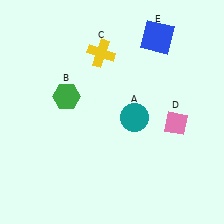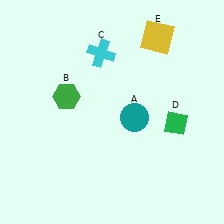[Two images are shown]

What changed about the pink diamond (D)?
In Image 1, D is pink. In Image 2, it changed to green.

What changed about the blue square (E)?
In Image 1, E is blue. In Image 2, it changed to yellow.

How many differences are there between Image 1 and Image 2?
There are 3 differences between the two images.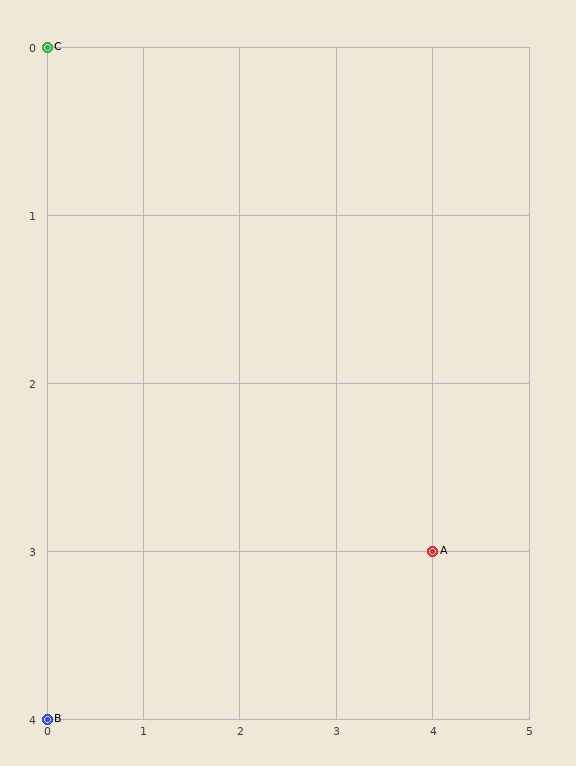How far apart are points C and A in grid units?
Points C and A are 4 columns and 3 rows apart (about 5.0 grid units diagonally).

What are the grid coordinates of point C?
Point C is at grid coordinates (0, 0).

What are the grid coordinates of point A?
Point A is at grid coordinates (4, 3).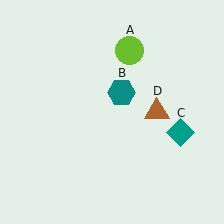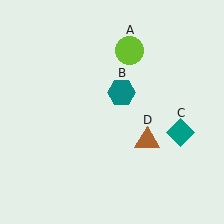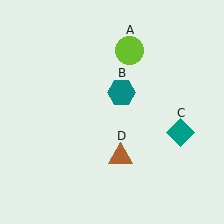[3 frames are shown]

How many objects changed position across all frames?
1 object changed position: brown triangle (object D).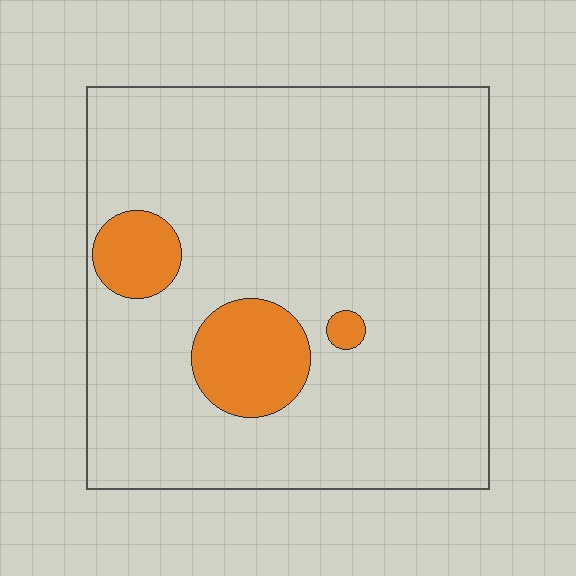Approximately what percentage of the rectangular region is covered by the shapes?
Approximately 10%.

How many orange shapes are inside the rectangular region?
3.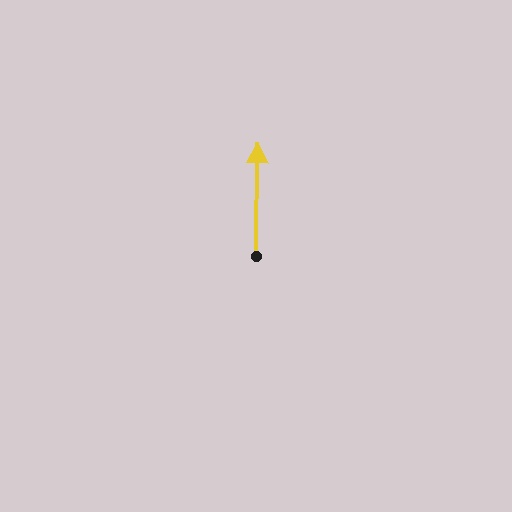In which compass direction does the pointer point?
North.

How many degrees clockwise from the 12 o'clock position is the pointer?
Approximately 1 degrees.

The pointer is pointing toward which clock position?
Roughly 12 o'clock.